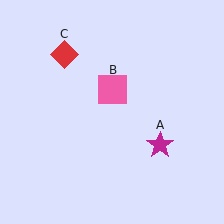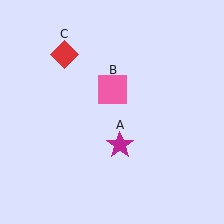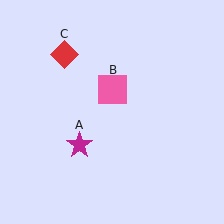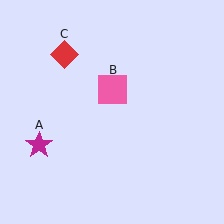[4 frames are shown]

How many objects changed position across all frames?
1 object changed position: magenta star (object A).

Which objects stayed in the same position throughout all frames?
Pink square (object B) and red diamond (object C) remained stationary.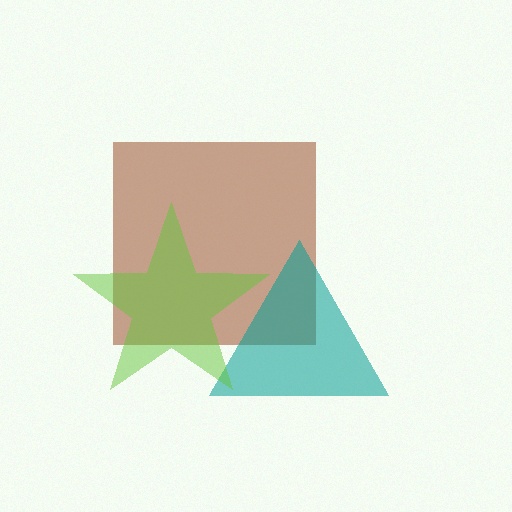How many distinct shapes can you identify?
There are 3 distinct shapes: a brown square, a teal triangle, a lime star.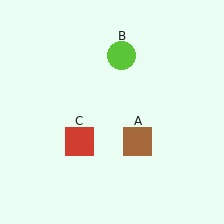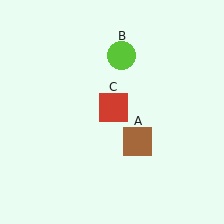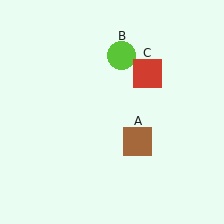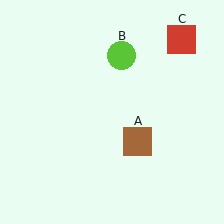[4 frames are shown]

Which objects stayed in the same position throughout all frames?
Brown square (object A) and lime circle (object B) remained stationary.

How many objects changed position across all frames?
1 object changed position: red square (object C).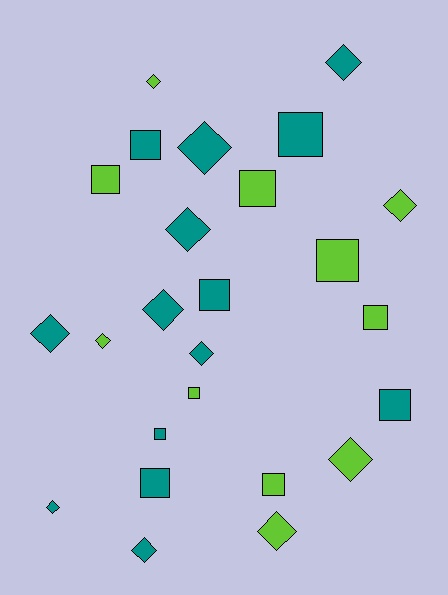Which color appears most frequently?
Teal, with 14 objects.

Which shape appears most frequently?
Diamond, with 13 objects.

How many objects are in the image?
There are 25 objects.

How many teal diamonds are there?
There are 8 teal diamonds.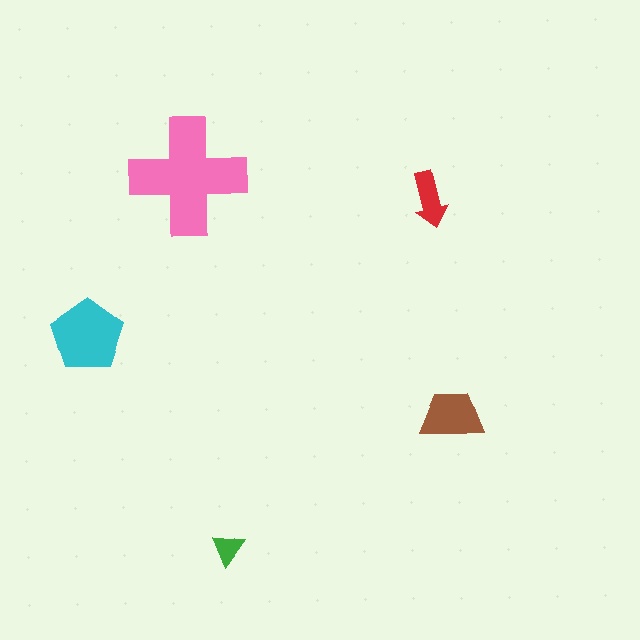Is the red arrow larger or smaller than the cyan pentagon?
Smaller.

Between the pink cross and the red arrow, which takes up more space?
The pink cross.